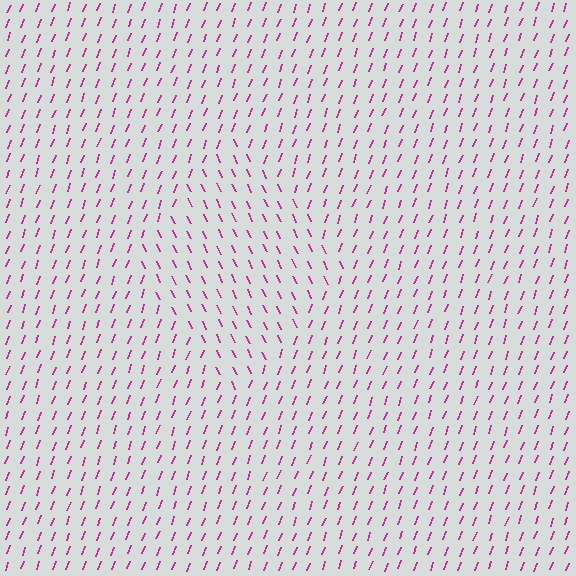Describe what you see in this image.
The image is filled with small magenta line segments. A diamond region in the image has lines oriented differently from the surrounding lines, creating a visible texture boundary.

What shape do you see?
I see a diamond.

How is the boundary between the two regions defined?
The boundary is defined purely by a change in line orientation (approximately 45 degrees difference). All lines are the same color and thickness.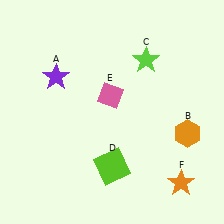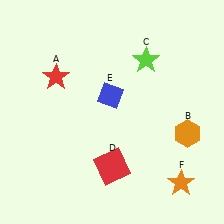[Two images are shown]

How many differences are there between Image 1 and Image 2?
There are 3 differences between the two images.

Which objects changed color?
A changed from purple to red. D changed from lime to red. E changed from pink to blue.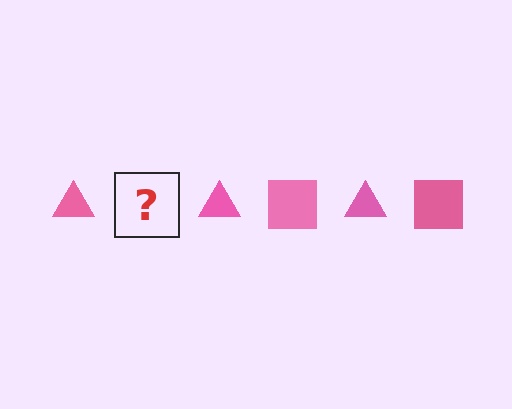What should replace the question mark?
The question mark should be replaced with a pink square.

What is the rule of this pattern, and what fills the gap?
The rule is that the pattern cycles through triangle, square shapes in pink. The gap should be filled with a pink square.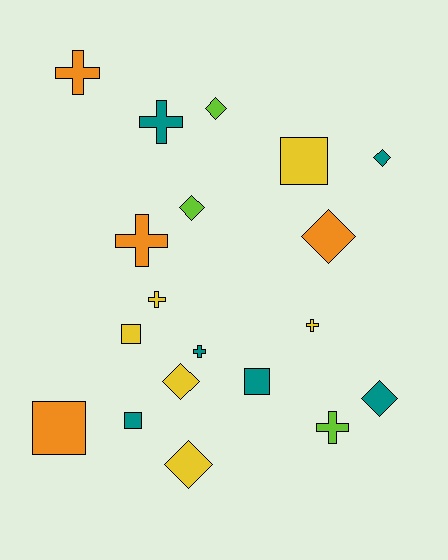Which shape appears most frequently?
Cross, with 7 objects.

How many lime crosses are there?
There is 1 lime cross.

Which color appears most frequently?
Teal, with 6 objects.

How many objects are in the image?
There are 19 objects.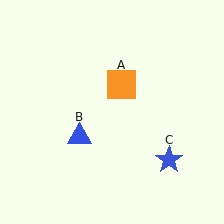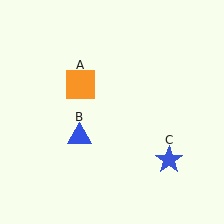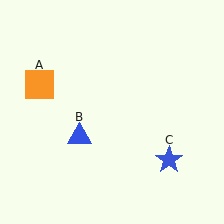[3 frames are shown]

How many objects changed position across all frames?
1 object changed position: orange square (object A).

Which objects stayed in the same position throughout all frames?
Blue triangle (object B) and blue star (object C) remained stationary.